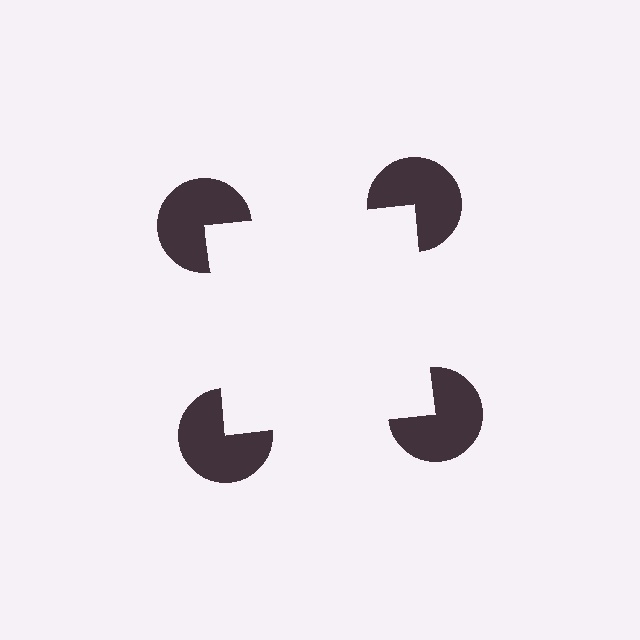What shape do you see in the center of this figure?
An illusory square — its edges are inferred from the aligned wedge cuts in the pac-man discs, not physically drawn.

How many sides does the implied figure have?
4 sides.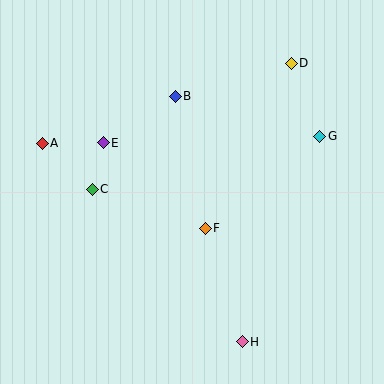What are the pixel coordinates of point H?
Point H is at (242, 342).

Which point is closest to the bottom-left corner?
Point C is closest to the bottom-left corner.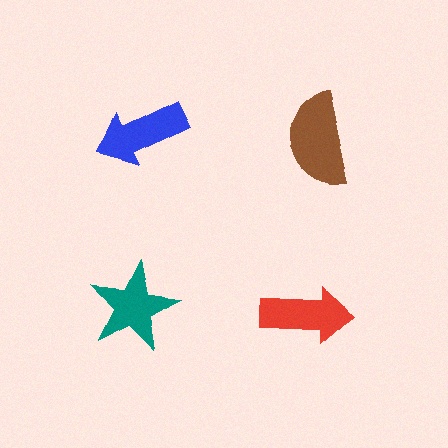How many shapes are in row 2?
2 shapes.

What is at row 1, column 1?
A blue arrow.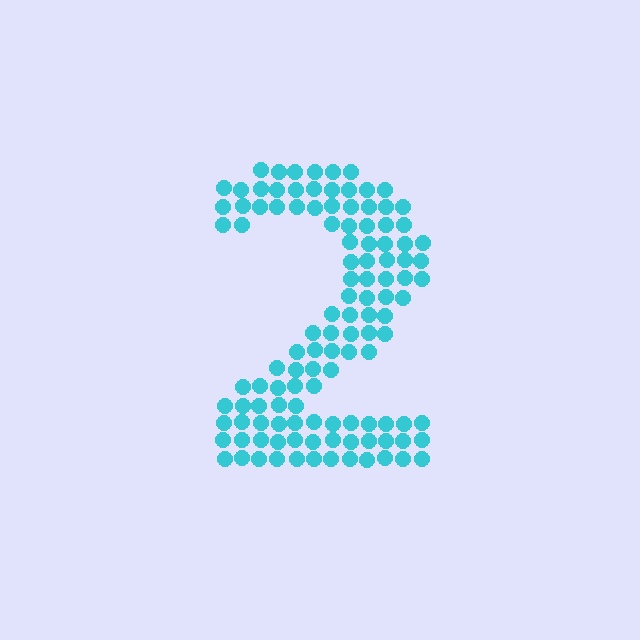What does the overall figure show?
The overall figure shows the digit 2.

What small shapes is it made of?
It is made of small circles.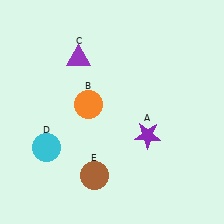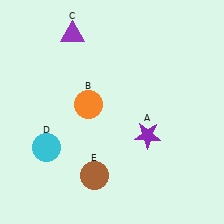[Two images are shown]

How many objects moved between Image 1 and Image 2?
1 object moved between the two images.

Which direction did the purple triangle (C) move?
The purple triangle (C) moved up.